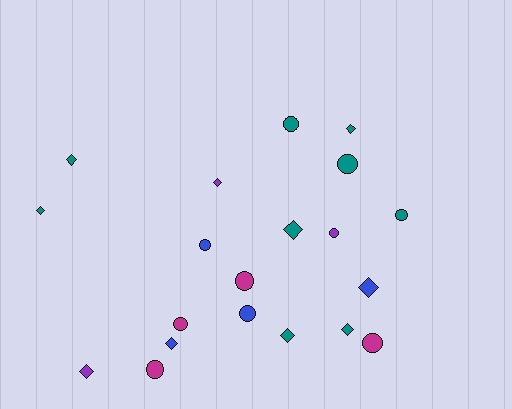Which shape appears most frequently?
Diamond, with 10 objects.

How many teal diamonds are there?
There are 6 teal diamonds.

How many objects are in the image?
There are 20 objects.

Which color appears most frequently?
Teal, with 9 objects.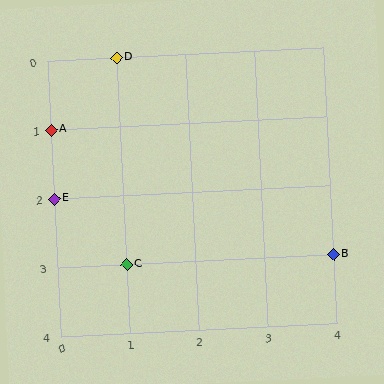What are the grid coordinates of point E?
Point E is at grid coordinates (0, 2).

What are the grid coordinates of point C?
Point C is at grid coordinates (1, 3).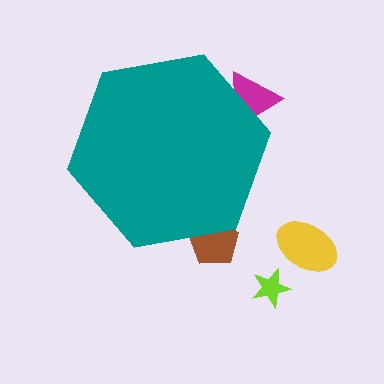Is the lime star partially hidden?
No, the lime star is fully visible.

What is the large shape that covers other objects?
A teal hexagon.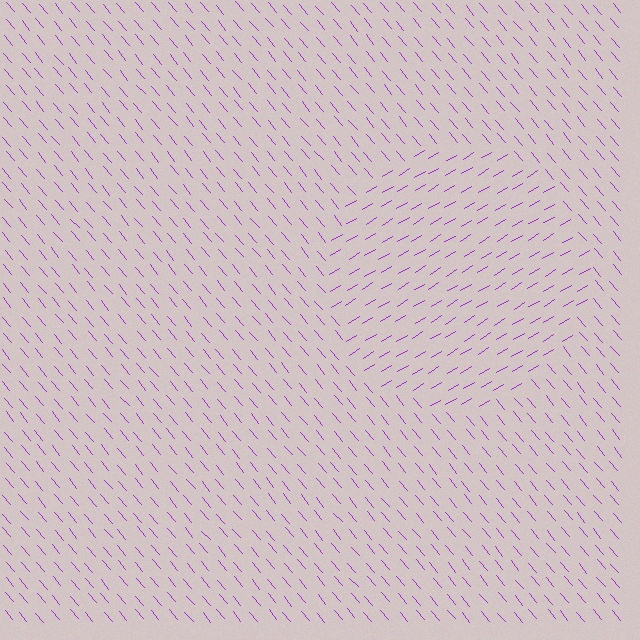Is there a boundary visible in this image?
Yes, there is a texture boundary formed by a change in line orientation.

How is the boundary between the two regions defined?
The boundary is defined purely by a change in line orientation (approximately 81 degrees difference). All lines are the same color and thickness.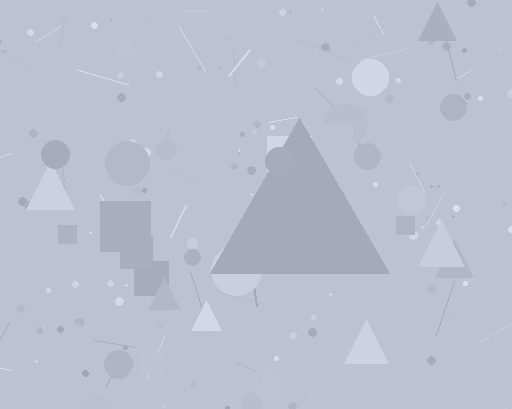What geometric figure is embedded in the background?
A triangle is embedded in the background.